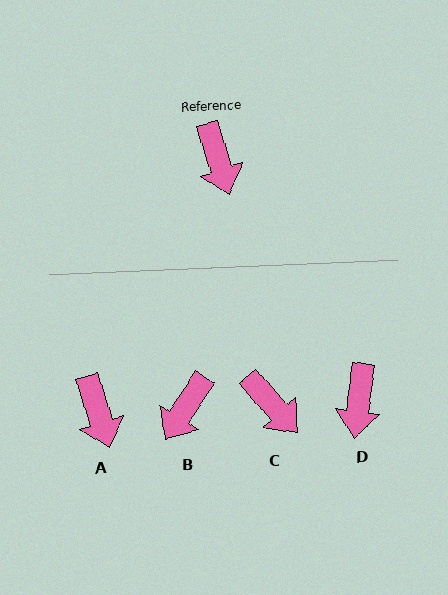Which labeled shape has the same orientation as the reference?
A.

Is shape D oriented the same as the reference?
No, it is off by about 24 degrees.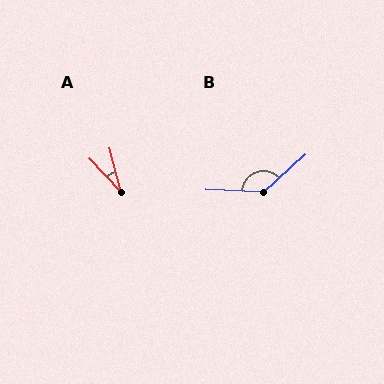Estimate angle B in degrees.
Approximately 135 degrees.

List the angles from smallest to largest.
A (29°), B (135°).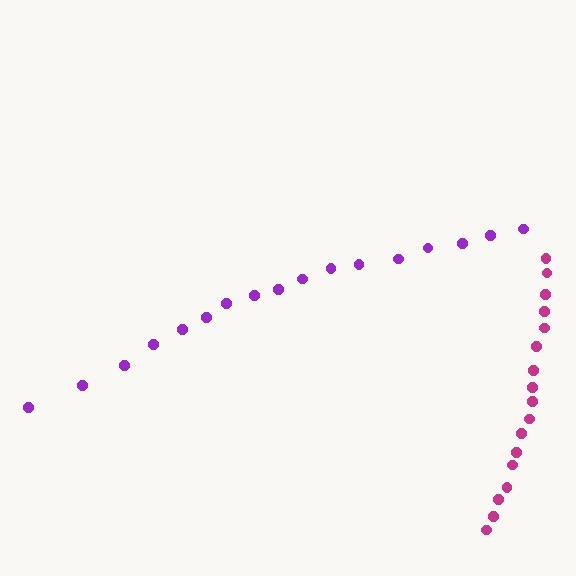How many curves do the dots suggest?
There are 2 distinct paths.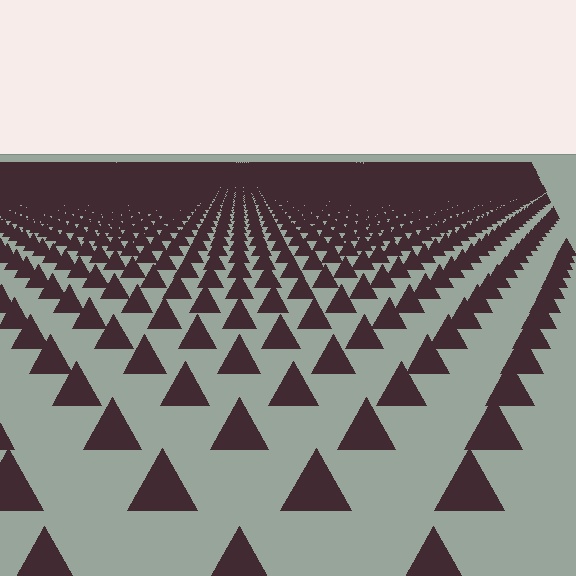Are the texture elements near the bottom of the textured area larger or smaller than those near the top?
Larger. Near the bottom, elements are closer to the viewer and appear at a bigger on-screen size.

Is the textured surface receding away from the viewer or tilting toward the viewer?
The surface is receding away from the viewer. Texture elements get smaller and denser toward the top.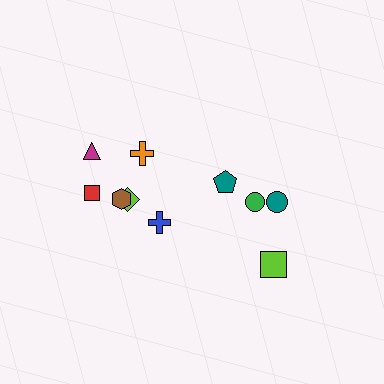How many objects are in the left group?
There are 6 objects.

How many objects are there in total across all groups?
There are 10 objects.